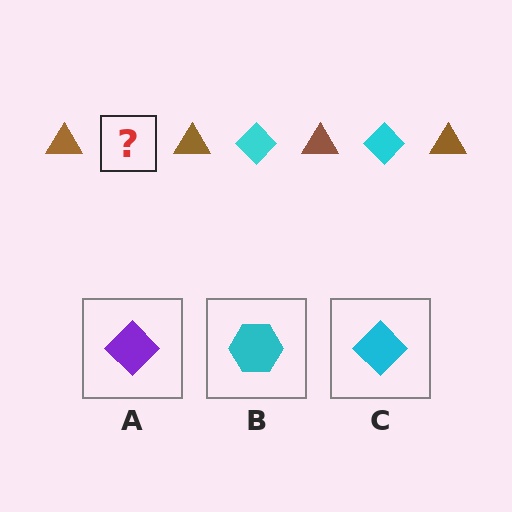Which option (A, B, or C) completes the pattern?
C.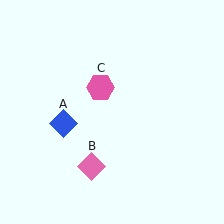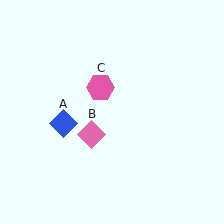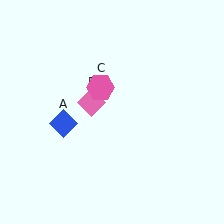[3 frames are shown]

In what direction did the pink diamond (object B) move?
The pink diamond (object B) moved up.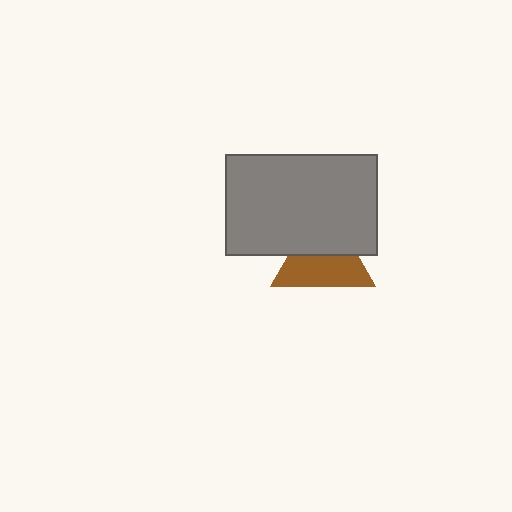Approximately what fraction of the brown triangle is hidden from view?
Roughly 43% of the brown triangle is hidden behind the gray rectangle.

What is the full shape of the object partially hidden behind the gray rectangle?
The partially hidden object is a brown triangle.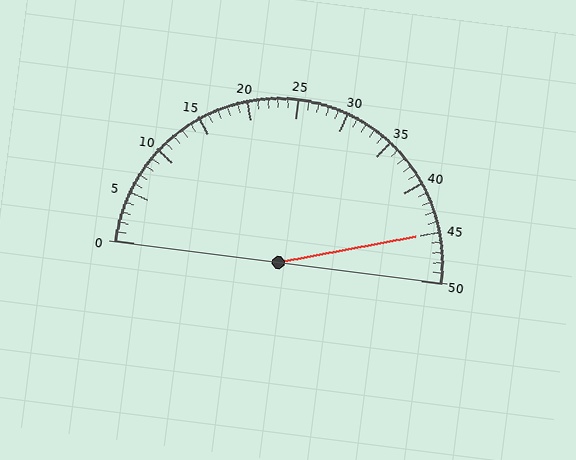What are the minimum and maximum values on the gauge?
The gauge ranges from 0 to 50.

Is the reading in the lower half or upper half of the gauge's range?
The reading is in the upper half of the range (0 to 50).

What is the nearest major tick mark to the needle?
The nearest major tick mark is 45.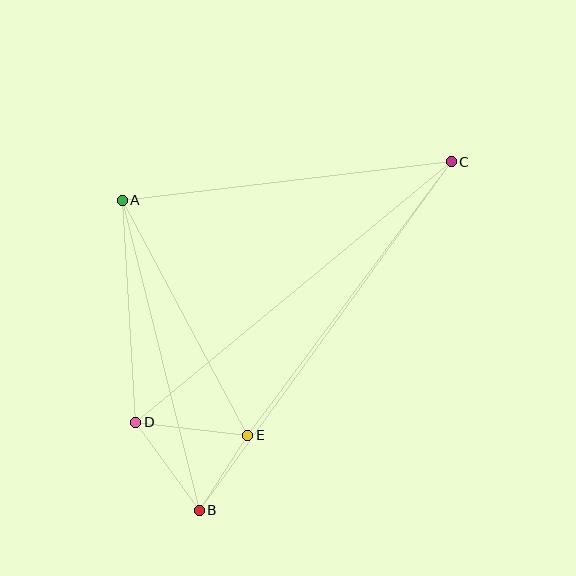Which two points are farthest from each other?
Points B and C are farthest from each other.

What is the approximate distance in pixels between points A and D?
The distance between A and D is approximately 223 pixels.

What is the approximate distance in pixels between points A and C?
The distance between A and C is approximately 331 pixels.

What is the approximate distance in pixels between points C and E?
The distance between C and E is approximately 341 pixels.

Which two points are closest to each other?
Points B and E are closest to each other.